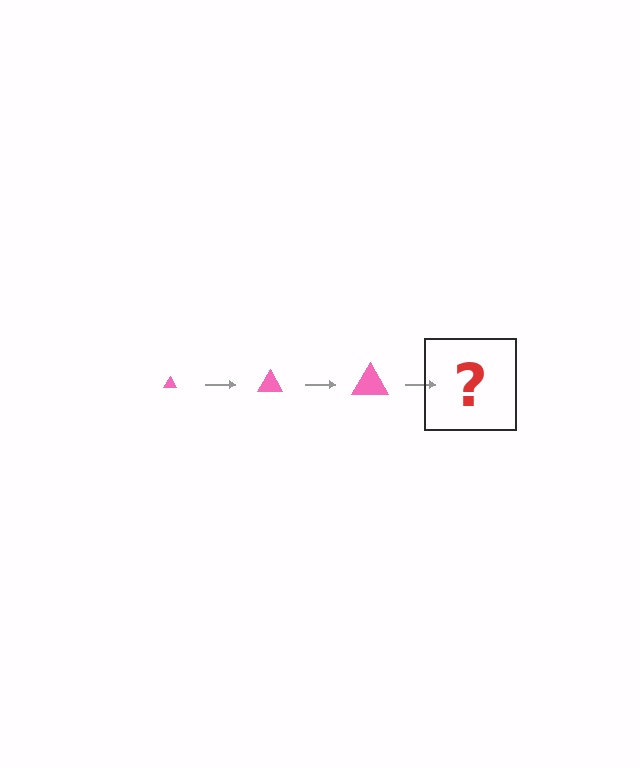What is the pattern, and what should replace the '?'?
The pattern is that the triangle gets progressively larger each step. The '?' should be a pink triangle, larger than the previous one.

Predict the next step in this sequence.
The next step is a pink triangle, larger than the previous one.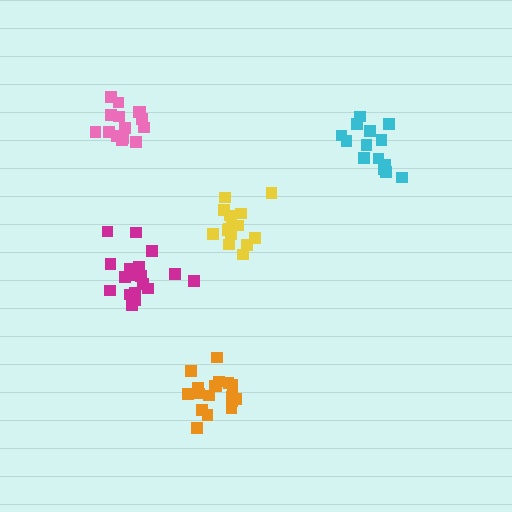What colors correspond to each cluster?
The clusters are colored: orange, yellow, cyan, magenta, pink.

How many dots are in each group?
Group 1: 18 dots, Group 2: 15 dots, Group 3: 14 dots, Group 4: 18 dots, Group 5: 15 dots (80 total).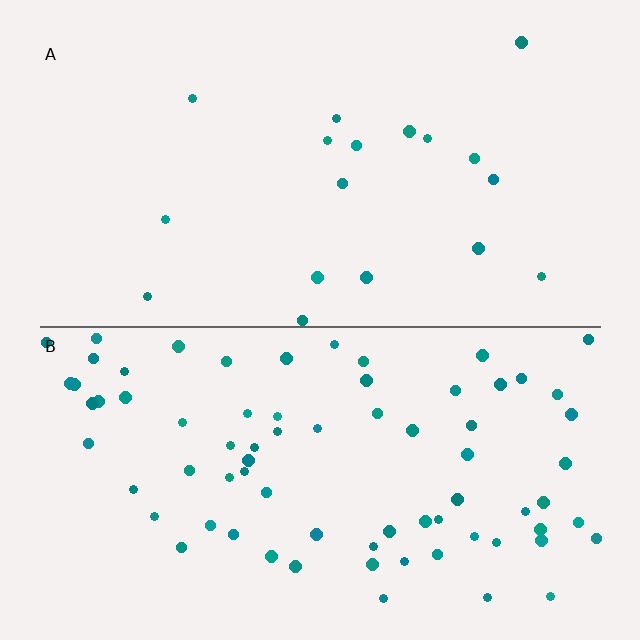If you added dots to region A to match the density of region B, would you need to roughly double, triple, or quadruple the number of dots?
Approximately quadruple.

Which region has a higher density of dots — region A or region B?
B (the bottom).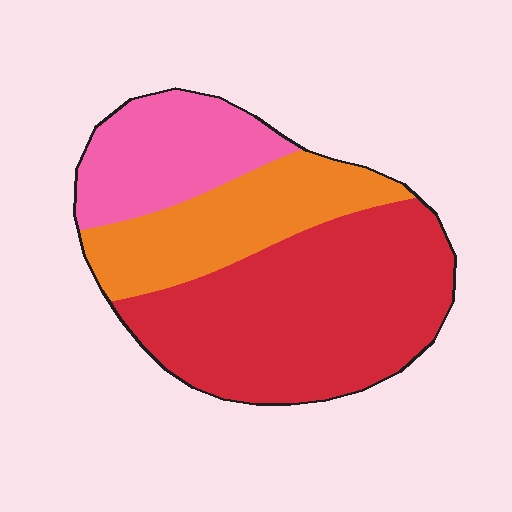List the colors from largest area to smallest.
From largest to smallest: red, orange, pink.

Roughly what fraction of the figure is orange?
Orange takes up about one quarter (1/4) of the figure.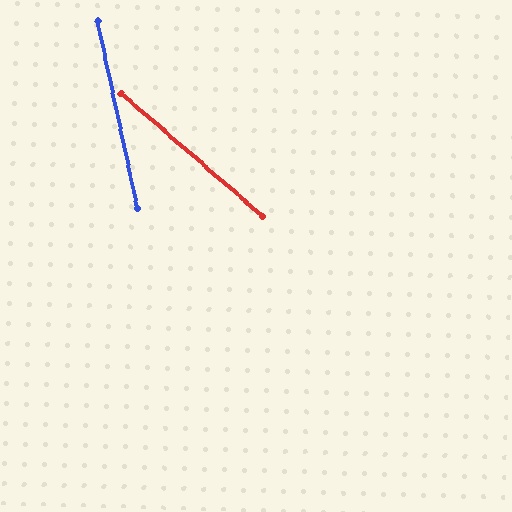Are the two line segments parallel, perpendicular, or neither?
Neither parallel nor perpendicular — they differ by about 37°.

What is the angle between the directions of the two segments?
Approximately 37 degrees.